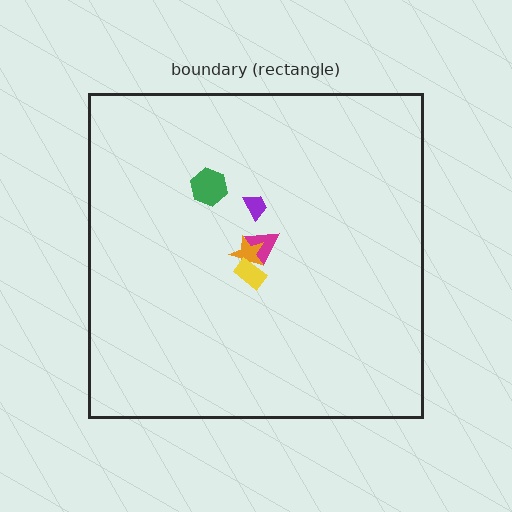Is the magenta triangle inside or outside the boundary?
Inside.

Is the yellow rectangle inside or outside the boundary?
Inside.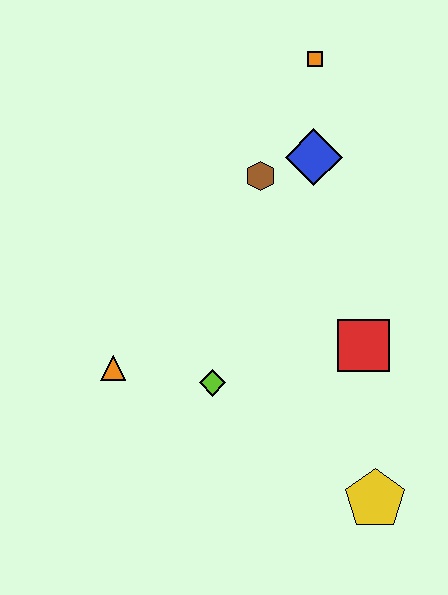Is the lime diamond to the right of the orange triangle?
Yes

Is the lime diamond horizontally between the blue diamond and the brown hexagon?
No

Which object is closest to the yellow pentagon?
The red square is closest to the yellow pentagon.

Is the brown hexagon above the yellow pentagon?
Yes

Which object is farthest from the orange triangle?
The orange square is farthest from the orange triangle.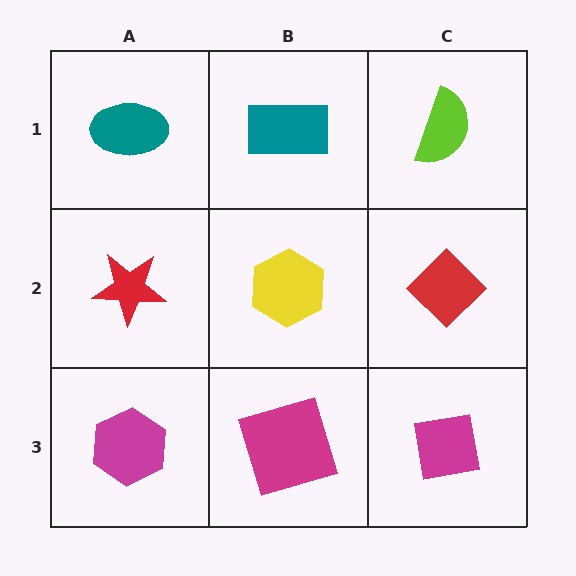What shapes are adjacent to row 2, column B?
A teal rectangle (row 1, column B), a magenta square (row 3, column B), a red star (row 2, column A), a red diamond (row 2, column C).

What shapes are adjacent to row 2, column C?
A lime semicircle (row 1, column C), a magenta square (row 3, column C), a yellow hexagon (row 2, column B).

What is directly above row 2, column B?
A teal rectangle.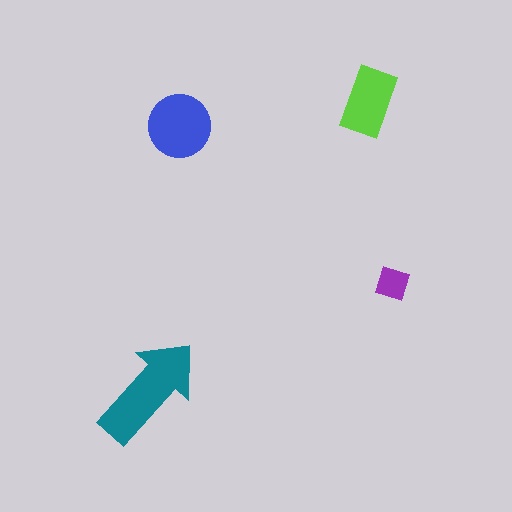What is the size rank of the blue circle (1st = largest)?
2nd.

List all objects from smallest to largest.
The purple diamond, the lime rectangle, the blue circle, the teal arrow.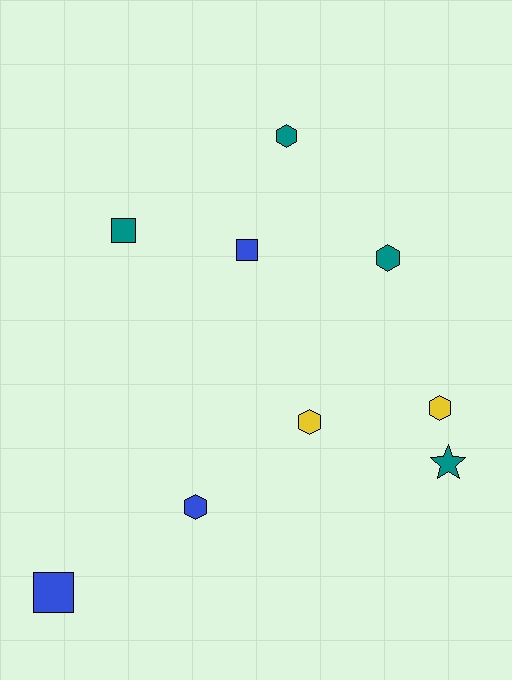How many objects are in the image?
There are 9 objects.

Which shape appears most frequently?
Hexagon, with 5 objects.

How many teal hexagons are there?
There are 2 teal hexagons.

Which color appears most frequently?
Teal, with 4 objects.